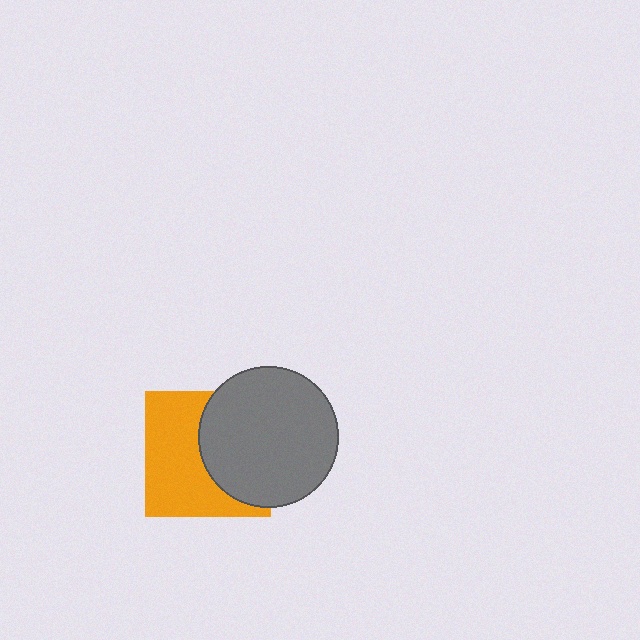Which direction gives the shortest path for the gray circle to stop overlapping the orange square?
Moving right gives the shortest separation.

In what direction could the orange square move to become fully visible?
The orange square could move left. That would shift it out from behind the gray circle entirely.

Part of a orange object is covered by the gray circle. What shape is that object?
It is a square.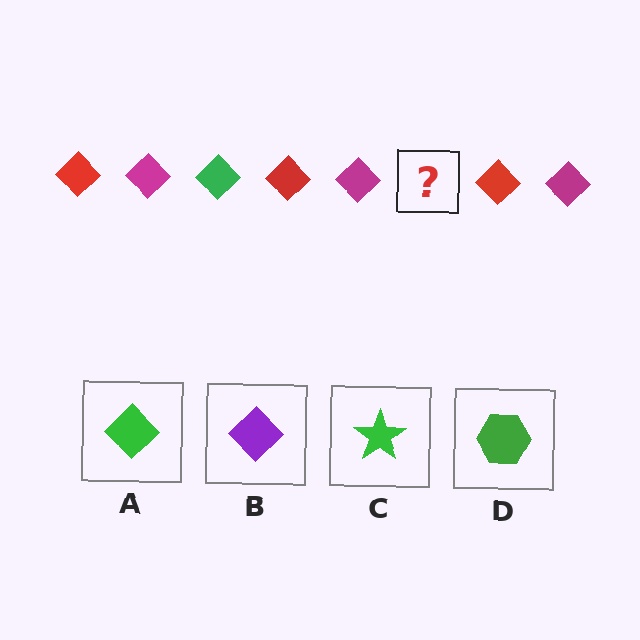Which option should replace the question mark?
Option A.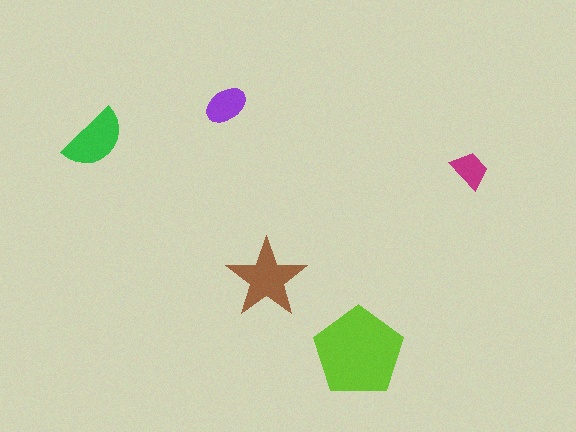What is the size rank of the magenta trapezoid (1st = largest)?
5th.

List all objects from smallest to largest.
The magenta trapezoid, the purple ellipse, the green semicircle, the brown star, the lime pentagon.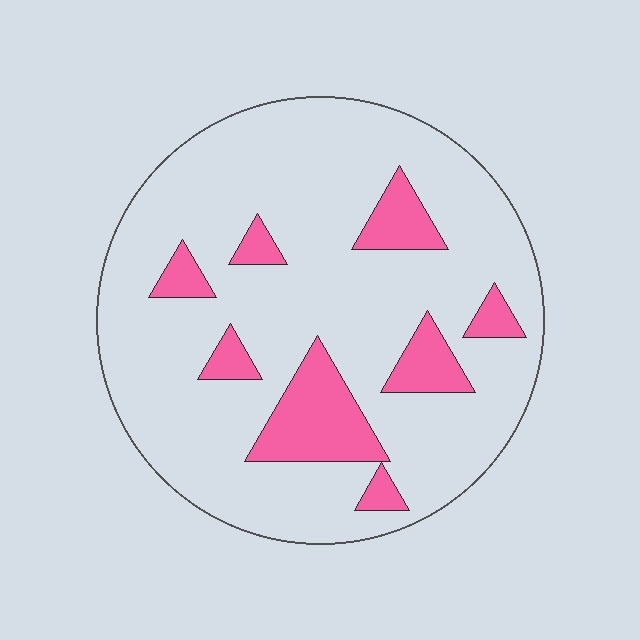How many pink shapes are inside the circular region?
8.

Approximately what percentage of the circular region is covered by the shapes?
Approximately 15%.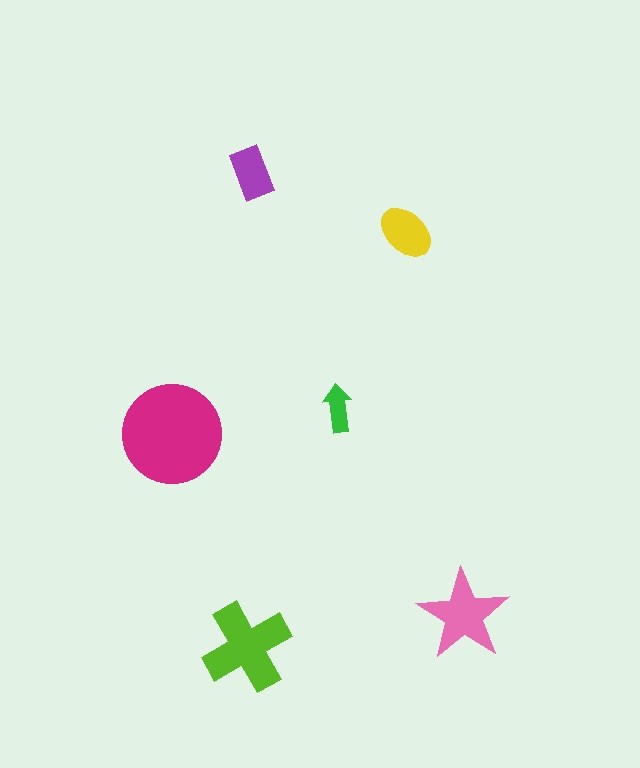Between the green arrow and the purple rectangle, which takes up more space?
The purple rectangle.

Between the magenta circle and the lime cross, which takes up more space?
The magenta circle.